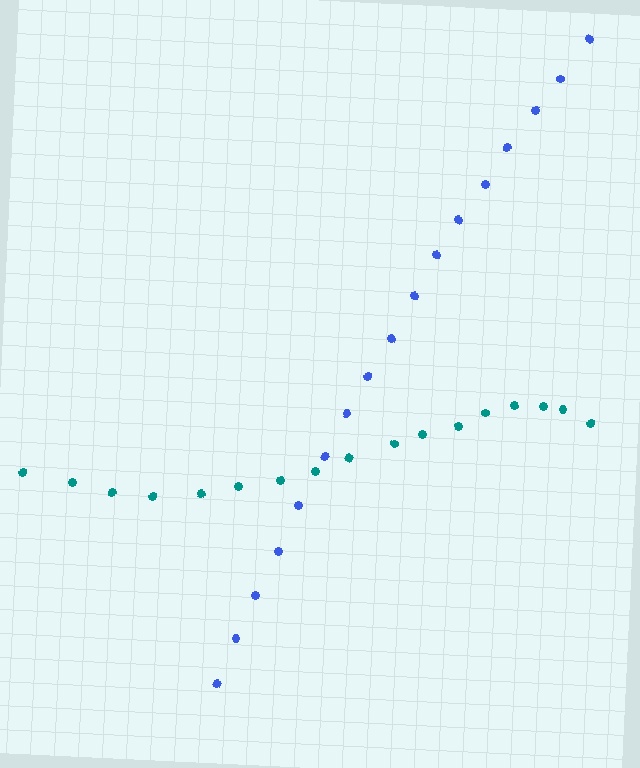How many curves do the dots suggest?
There are 2 distinct paths.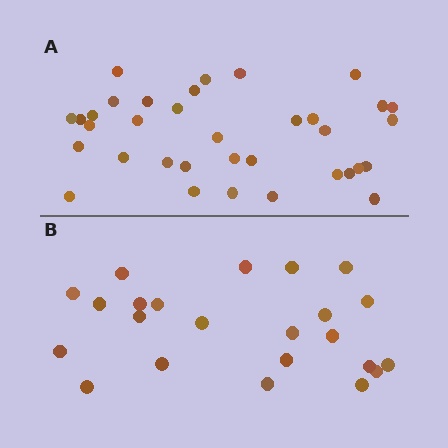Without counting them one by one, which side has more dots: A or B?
Region A (the top region) has more dots.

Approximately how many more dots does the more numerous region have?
Region A has roughly 12 or so more dots than region B.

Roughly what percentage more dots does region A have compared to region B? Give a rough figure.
About 50% more.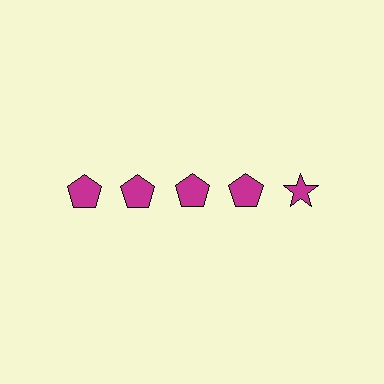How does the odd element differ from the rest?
It has a different shape: star instead of pentagon.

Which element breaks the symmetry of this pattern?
The magenta star in the top row, rightmost column breaks the symmetry. All other shapes are magenta pentagons.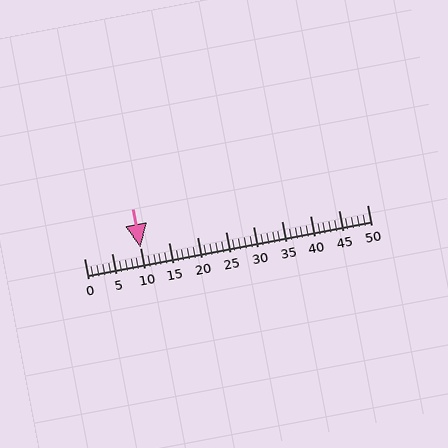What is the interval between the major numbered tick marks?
The major tick marks are spaced 5 units apart.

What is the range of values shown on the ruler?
The ruler shows values from 0 to 50.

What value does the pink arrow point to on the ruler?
The pink arrow points to approximately 10.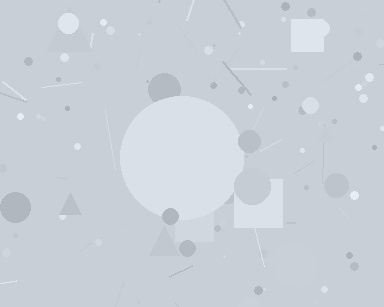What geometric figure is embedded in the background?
A circle is embedded in the background.